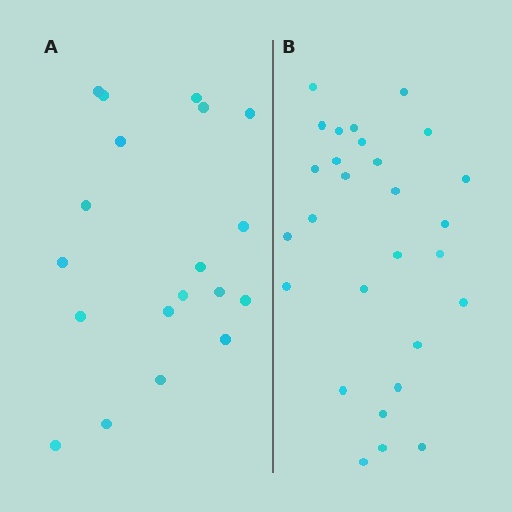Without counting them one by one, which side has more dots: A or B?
Region B (the right region) has more dots.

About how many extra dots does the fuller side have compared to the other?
Region B has roughly 8 or so more dots than region A.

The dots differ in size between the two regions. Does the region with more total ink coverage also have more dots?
No. Region A has more total ink coverage because its dots are larger, but region B actually contains more individual dots. Total area can be misleading — the number of items is what matters here.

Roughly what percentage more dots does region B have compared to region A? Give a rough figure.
About 45% more.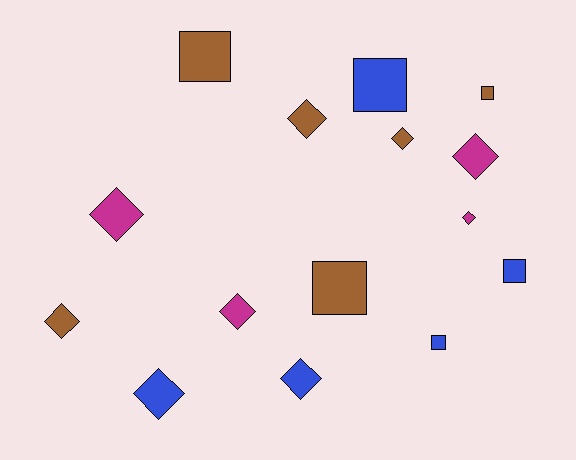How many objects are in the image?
There are 15 objects.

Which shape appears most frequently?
Diamond, with 9 objects.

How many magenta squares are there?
There are no magenta squares.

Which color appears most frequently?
Brown, with 6 objects.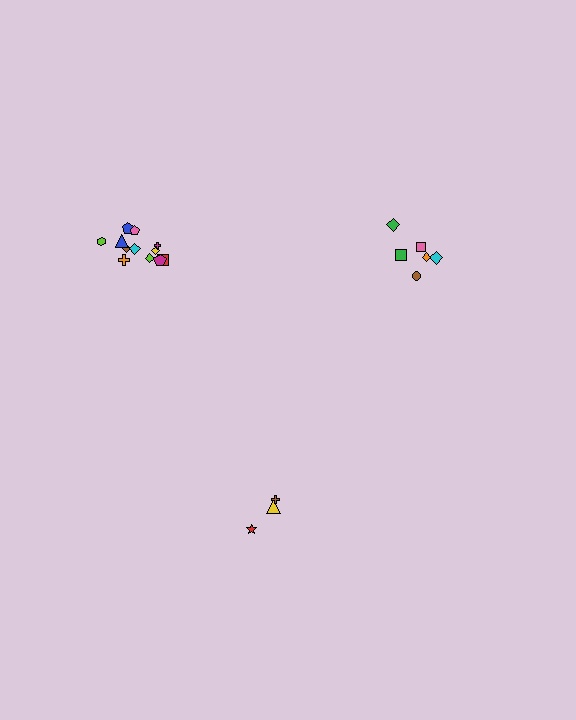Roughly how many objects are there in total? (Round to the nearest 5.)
Roughly 20 objects in total.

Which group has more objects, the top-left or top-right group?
The top-left group.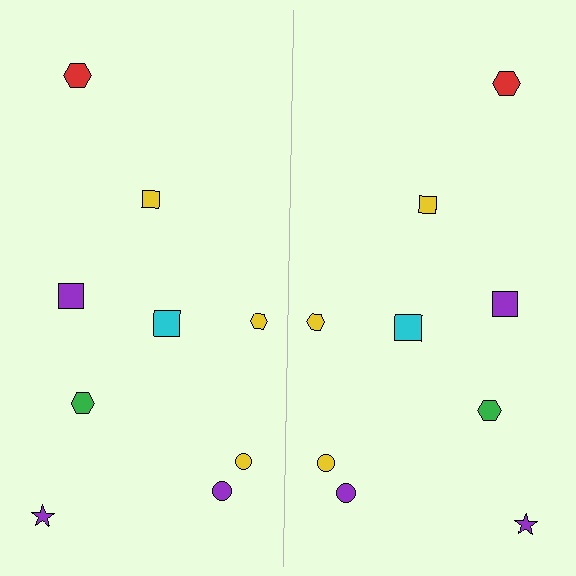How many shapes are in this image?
There are 18 shapes in this image.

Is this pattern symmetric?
Yes, this pattern has bilateral (reflection) symmetry.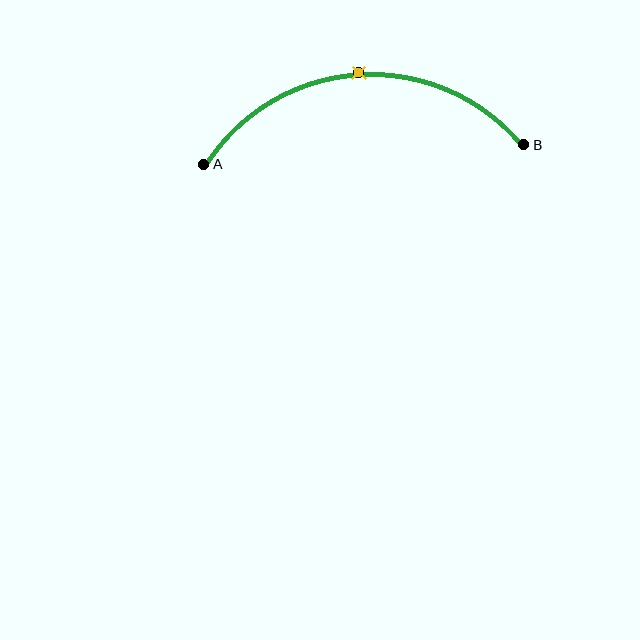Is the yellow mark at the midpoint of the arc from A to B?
Yes. The yellow mark lies on the arc at equal arc-length from both A and B — it is the arc midpoint.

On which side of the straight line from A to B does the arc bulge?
The arc bulges above the straight line connecting A and B.